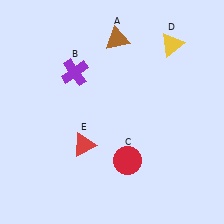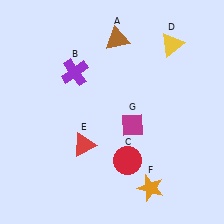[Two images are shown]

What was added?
An orange star (F), a magenta diamond (G) were added in Image 2.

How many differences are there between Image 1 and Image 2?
There are 2 differences between the two images.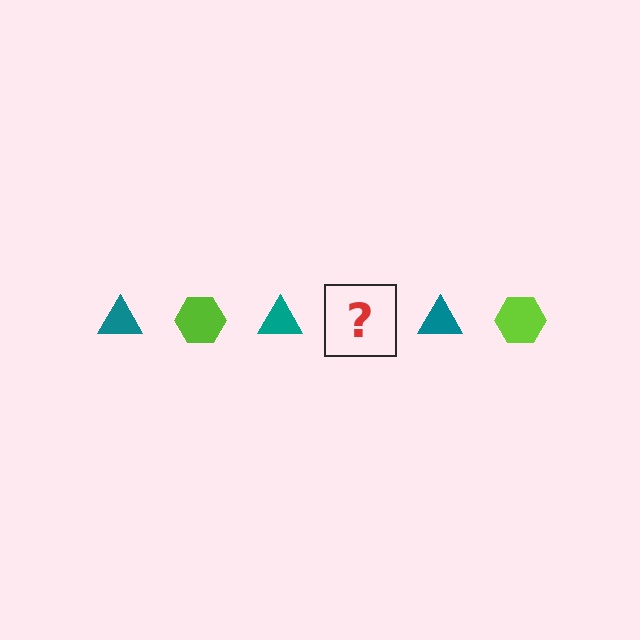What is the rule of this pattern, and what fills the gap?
The rule is that the pattern alternates between teal triangle and lime hexagon. The gap should be filled with a lime hexagon.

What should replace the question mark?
The question mark should be replaced with a lime hexagon.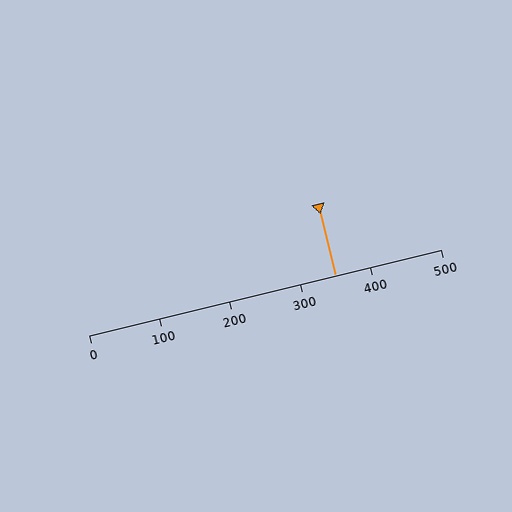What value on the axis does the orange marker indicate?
The marker indicates approximately 350.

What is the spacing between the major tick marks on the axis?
The major ticks are spaced 100 apart.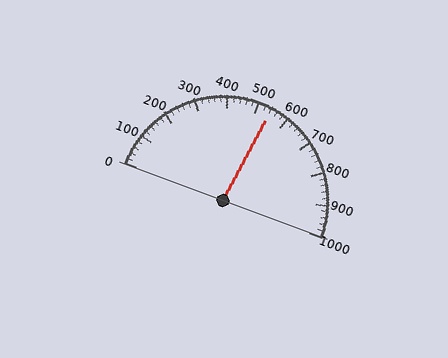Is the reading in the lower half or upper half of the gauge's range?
The reading is in the upper half of the range (0 to 1000).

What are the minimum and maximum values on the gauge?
The gauge ranges from 0 to 1000.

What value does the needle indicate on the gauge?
The needle indicates approximately 540.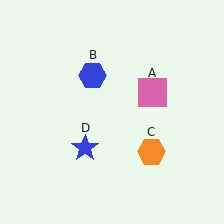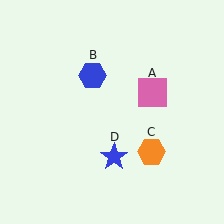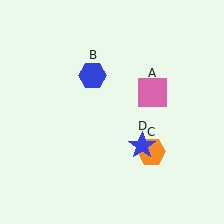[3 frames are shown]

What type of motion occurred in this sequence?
The blue star (object D) rotated counterclockwise around the center of the scene.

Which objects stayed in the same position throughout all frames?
Pink square (object A) and blue hexagon (object B) and orange hexagon (object C) remained stationary.